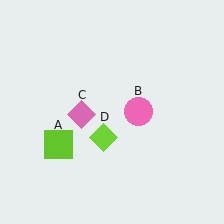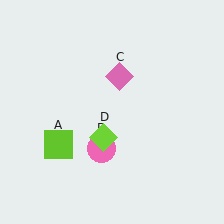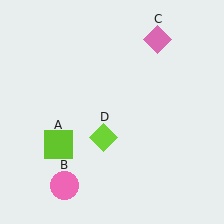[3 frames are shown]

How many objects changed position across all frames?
2 objects changed position: pink circle (object B), pink diamond (object C).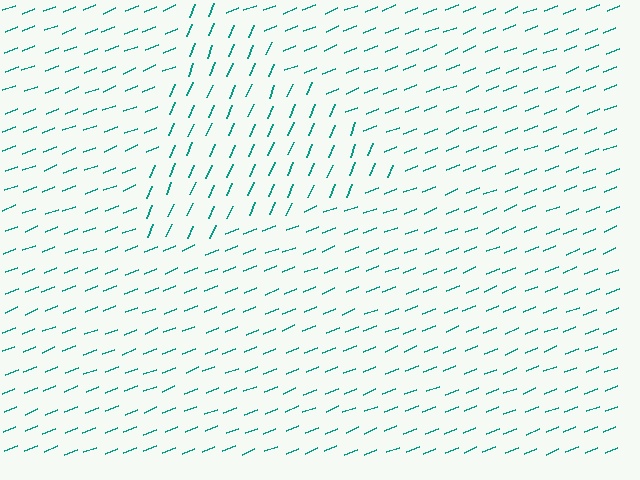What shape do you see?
I see a triangle.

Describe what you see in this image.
The image is filled with small teal line segments. A triangle region in the image has lines oriented differently from the surrounding lines, creating a visible texture boundary.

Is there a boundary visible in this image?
Yes, there is a texture boundary formed by a change in line orientation.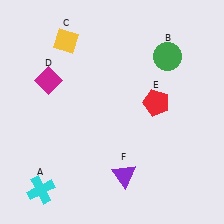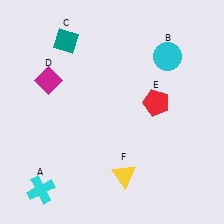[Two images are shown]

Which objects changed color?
B changed from green to cyan. C changed from yellow to teal. F changed from purple to yellow.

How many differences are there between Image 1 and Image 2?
There are 3 differences between the two images.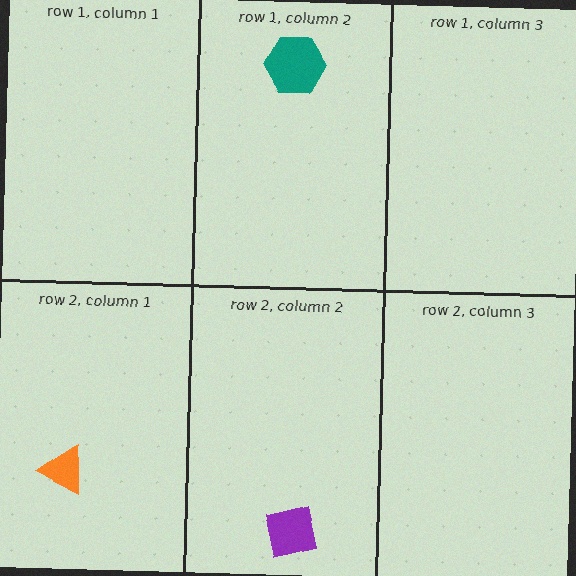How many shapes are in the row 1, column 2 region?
1.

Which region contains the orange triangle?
The row 2, column 1 region.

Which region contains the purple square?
The row 2, column 2 region.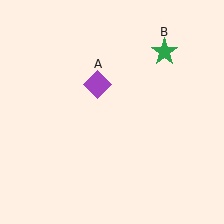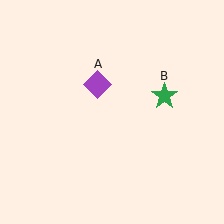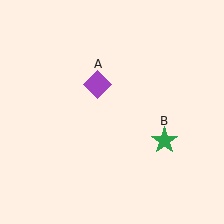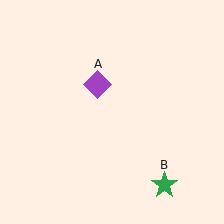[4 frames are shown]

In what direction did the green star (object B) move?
The green star (object B) moved down.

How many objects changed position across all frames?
1 object changed position: green star (object B).